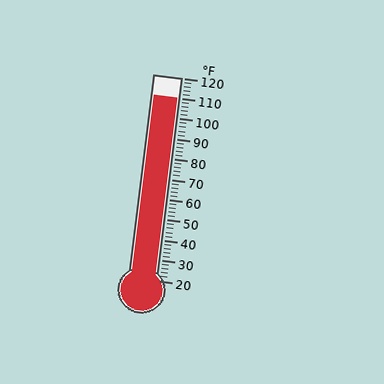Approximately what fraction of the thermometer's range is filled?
The thermometer is filled to approximately 90% of its range.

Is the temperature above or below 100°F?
The temperature is above 100°F.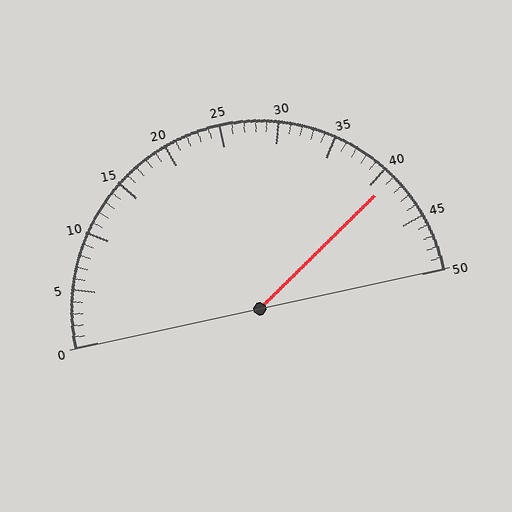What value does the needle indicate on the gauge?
The needle indicates approximately 41.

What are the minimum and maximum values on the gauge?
The gauge ranges from 0 to 50.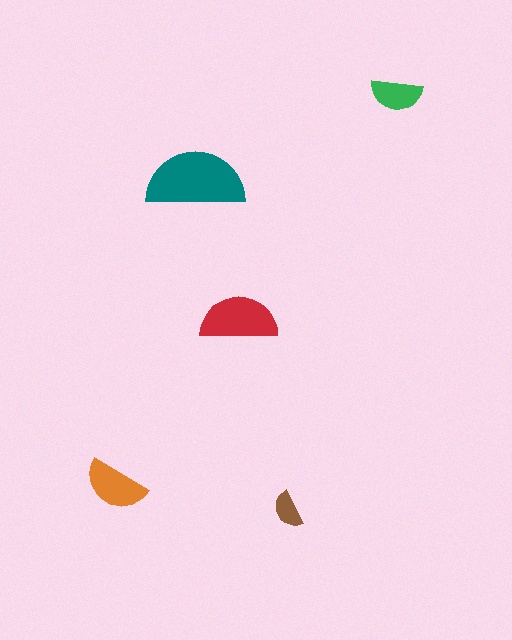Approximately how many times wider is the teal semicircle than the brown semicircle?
About 2.5 times wider.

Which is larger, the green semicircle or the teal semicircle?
The teal one.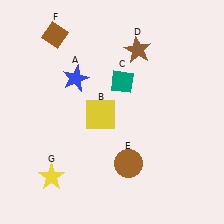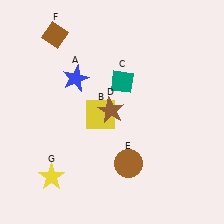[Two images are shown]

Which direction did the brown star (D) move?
The brown star (D) moved down.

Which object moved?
The brown star (D) moved down.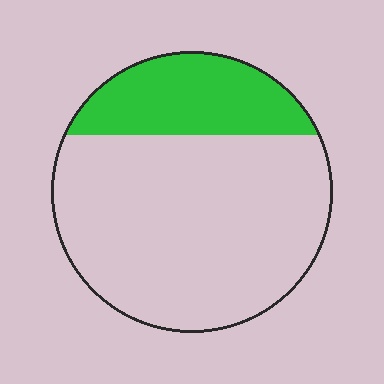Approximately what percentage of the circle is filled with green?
Approximately 25%.